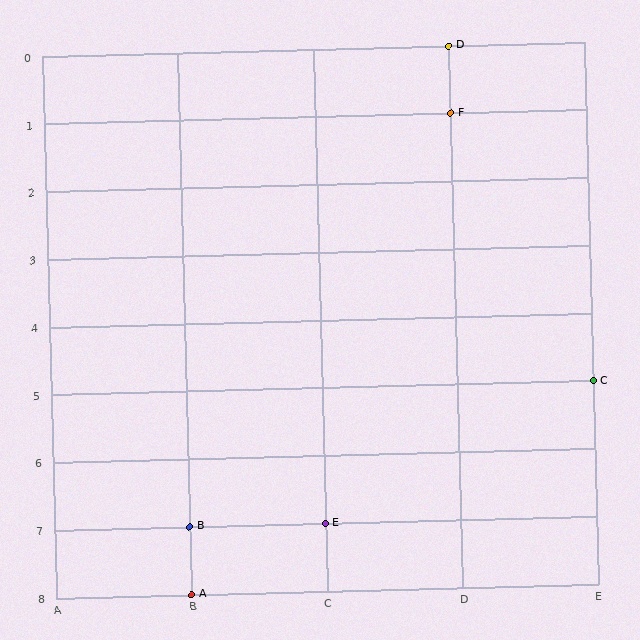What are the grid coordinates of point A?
Point A is at grid coordinates (B, 8).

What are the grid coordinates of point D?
Point D is at grid coordinates (D, 0).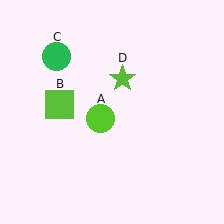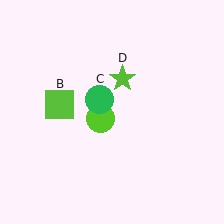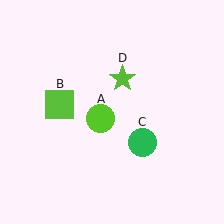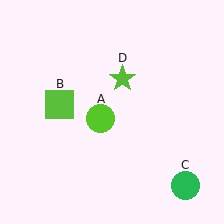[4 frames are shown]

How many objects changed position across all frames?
1 object changed position: green circle (object C).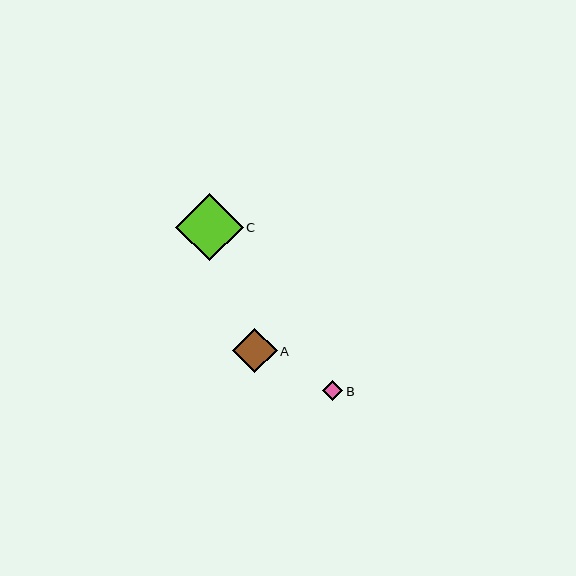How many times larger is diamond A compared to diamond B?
Diamond A is approximately 2.1 times the size of diamond B.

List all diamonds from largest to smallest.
From largest to smallest: C, A, B.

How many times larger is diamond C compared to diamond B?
Diamond C is approximately 3.3 times the size of diamond B.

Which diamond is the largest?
Diamond C is the largest with a size of approximately 68 pixels.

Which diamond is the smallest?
Diamond B is the smallest with a size of approximately 21 pixels.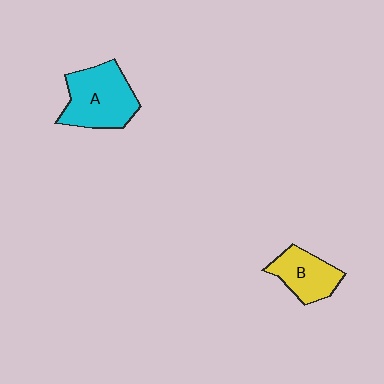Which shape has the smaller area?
Shape B (yellow).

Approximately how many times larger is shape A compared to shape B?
Approximately 1.5 times.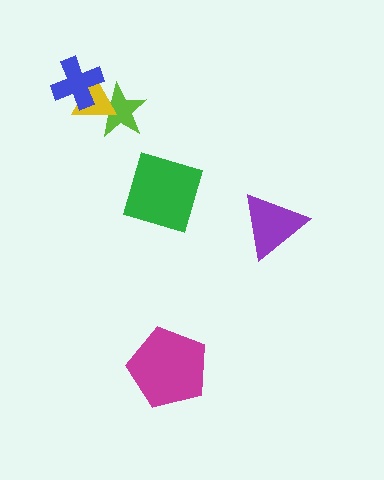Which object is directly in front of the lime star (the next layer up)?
The yellow triangle is directly in front of the lime star.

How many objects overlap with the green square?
0 objects overlap with the green square.